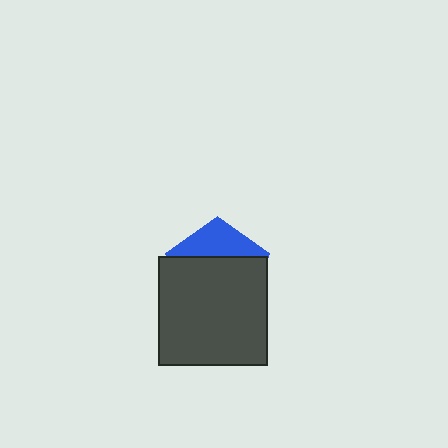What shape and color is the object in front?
The object in front is a dark gray square.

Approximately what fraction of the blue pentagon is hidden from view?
Roughly 70% of the blue pentagon is hidden behind the dark gray square.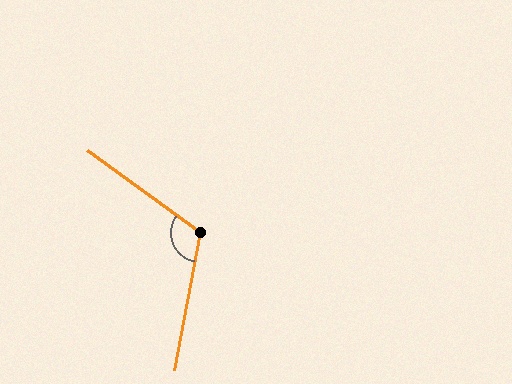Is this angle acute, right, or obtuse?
It is obtuse.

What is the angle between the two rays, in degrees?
Approximately 116 degrees.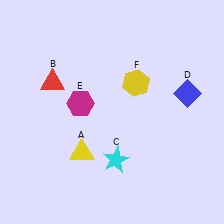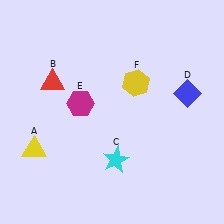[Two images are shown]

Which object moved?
The yellow triangle (A) moved left.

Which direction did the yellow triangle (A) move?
The yellow triangle (A) moved left.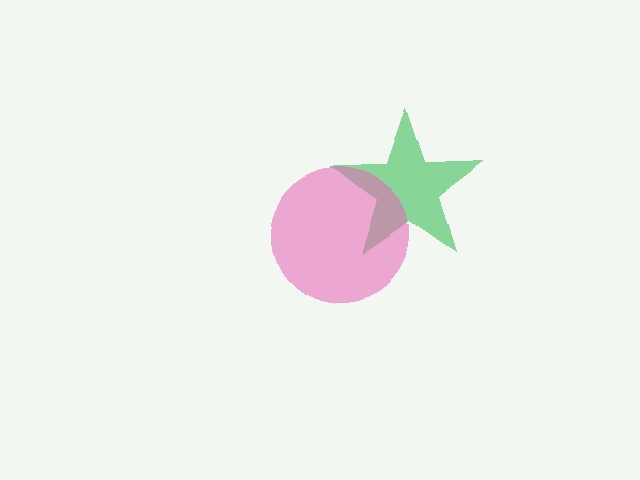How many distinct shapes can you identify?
There are 2 distinct shapes: a green star, a pink circle.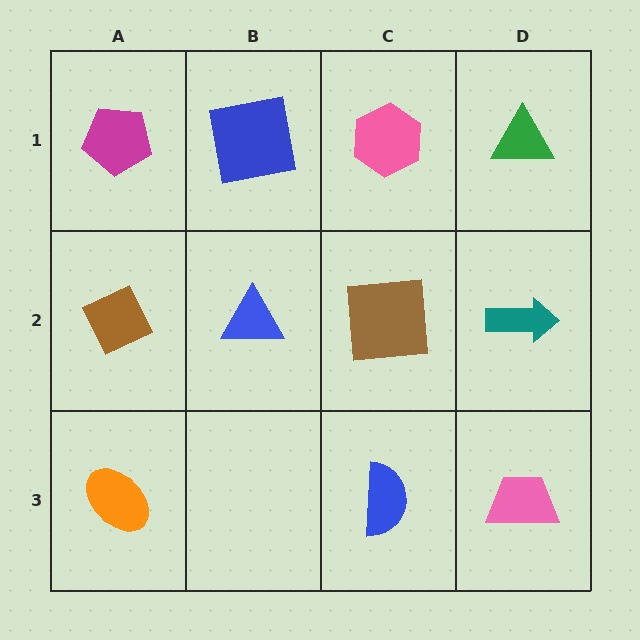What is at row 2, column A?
A brown diamond.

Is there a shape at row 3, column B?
No, that cell is empty.